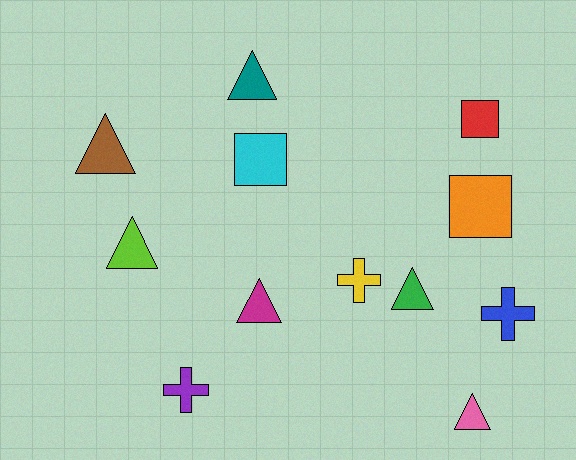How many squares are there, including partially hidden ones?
There are 3 squares.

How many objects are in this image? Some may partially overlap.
There are 12 objects.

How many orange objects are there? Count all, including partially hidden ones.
There is 1 orange object.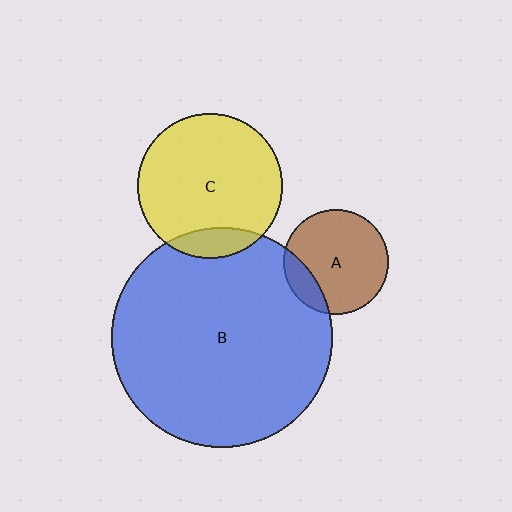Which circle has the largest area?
Circle B (blue).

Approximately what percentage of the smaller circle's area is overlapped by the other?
Approximately 15%.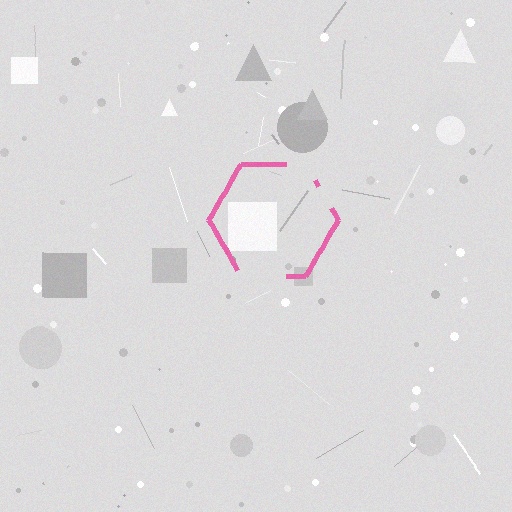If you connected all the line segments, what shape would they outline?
They would outline a hexagon.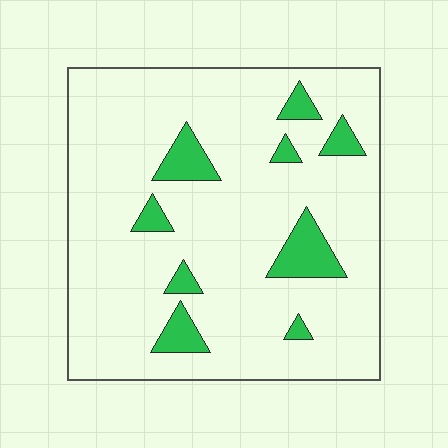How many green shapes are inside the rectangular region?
9.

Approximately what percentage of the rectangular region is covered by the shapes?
Approximately 10%.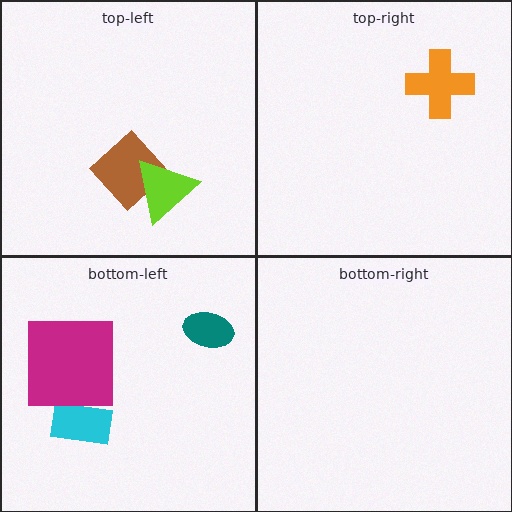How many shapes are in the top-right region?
1.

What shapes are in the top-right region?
The orange cross.